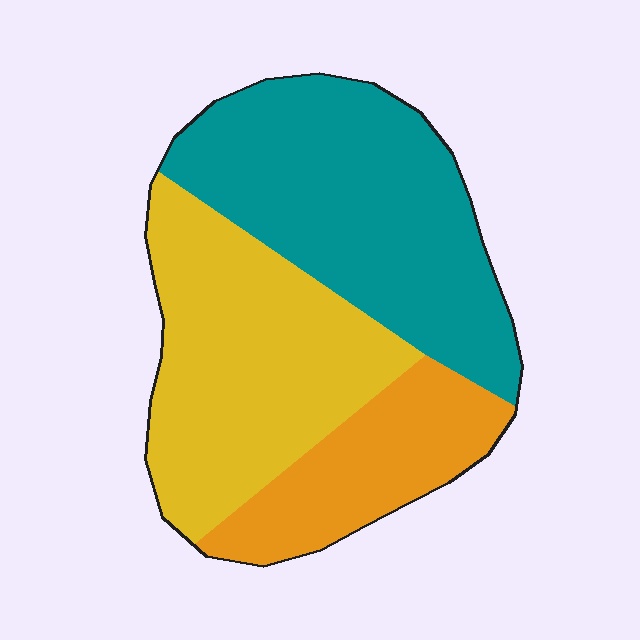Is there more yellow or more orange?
Yellow.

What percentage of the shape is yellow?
Yellow covers around 40% of the shape.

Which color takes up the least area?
Orange, at roughly 20%.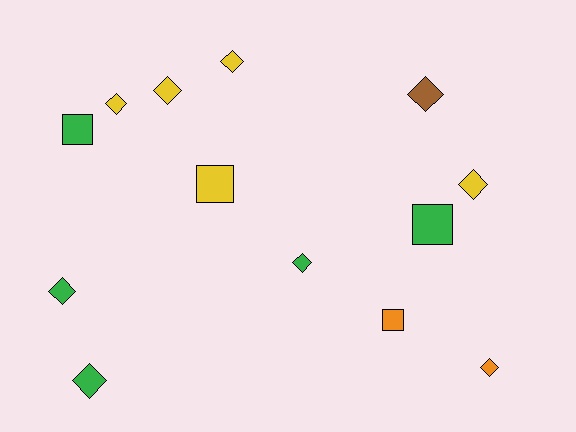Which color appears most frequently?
Green, with 5 objects.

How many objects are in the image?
There are 13 objects.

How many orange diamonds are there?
There is 1 orange diamond.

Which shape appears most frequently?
Diamond, with 9 objects.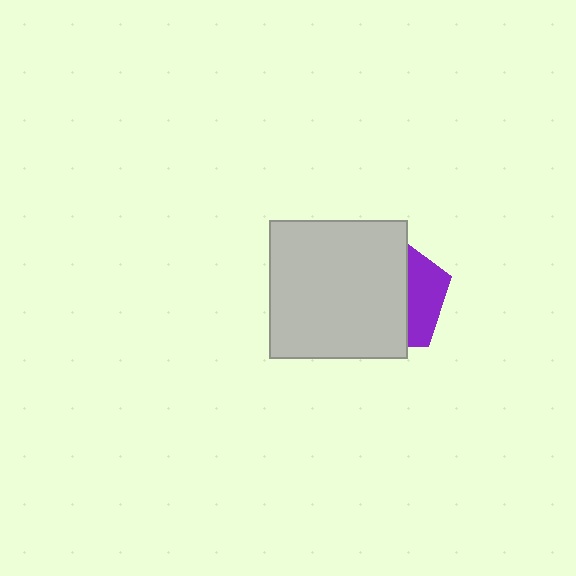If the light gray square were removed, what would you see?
You would see the complete purple pentagon.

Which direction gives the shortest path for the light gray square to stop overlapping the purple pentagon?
Moving left gives the shortest separation.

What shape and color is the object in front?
The object in front is a light gray square.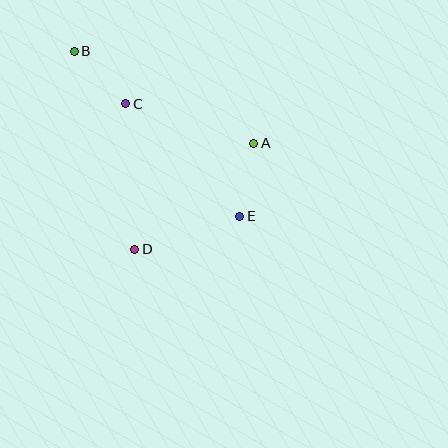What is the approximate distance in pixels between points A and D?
The distance between A and D is approximately 159 pixels.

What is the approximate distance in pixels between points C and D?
The distance between C and D is approximately 146 pixels.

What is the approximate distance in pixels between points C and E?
The distance between C and E is approximately 160 pixels.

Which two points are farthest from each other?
Points B and E are farthest from each other.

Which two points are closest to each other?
Points B and C are closest to each other.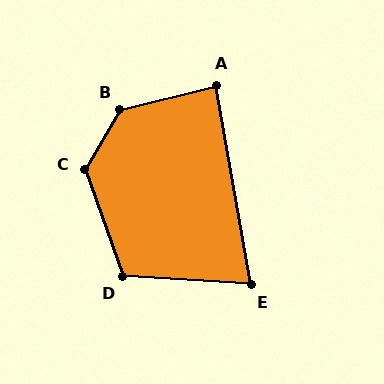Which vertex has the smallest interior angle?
E, at approximately 77 degrees.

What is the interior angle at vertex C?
Approximately 130 degrees (obtuse).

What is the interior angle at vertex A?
Approximately 86 degrees (approximately right).